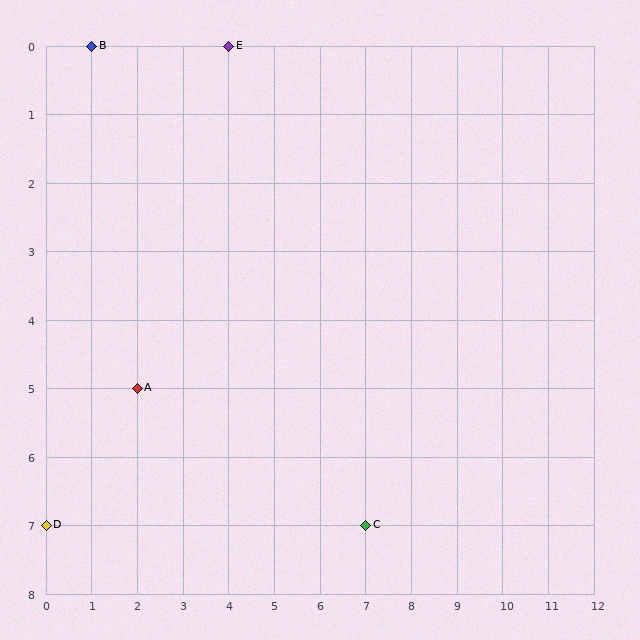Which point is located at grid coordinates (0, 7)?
Point D is at (0, 7).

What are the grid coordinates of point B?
Point B is at grid coordinates (1, 0).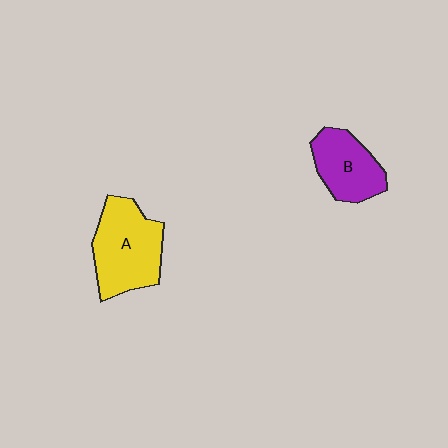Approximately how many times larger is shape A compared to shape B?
Approximately 1.4 times.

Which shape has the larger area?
Shape A (yellow).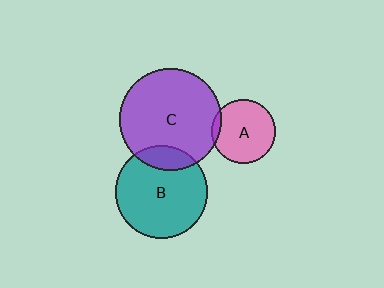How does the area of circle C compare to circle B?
Approximately 1.2 times.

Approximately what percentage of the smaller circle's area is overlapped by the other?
Approximately 15%.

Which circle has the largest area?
Circle C (purple).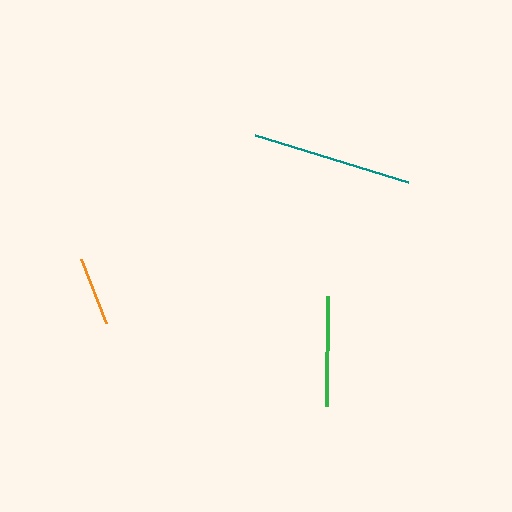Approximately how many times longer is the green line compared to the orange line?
The green line is approximately 1.6 times the length of the orange line.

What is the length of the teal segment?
The teal segment is approximately 160 pixels long.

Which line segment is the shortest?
The orange line is the shortest at approximately 69 pixels.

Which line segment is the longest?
The teal line is the longest at approximately 160 pixels.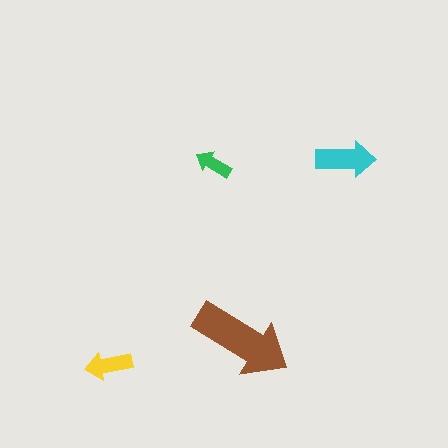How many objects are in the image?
There are 4 objects in the image.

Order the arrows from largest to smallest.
the brown one, the cyan one, the yellow one, the green one.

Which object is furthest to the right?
The cyan arrow is rightmost.